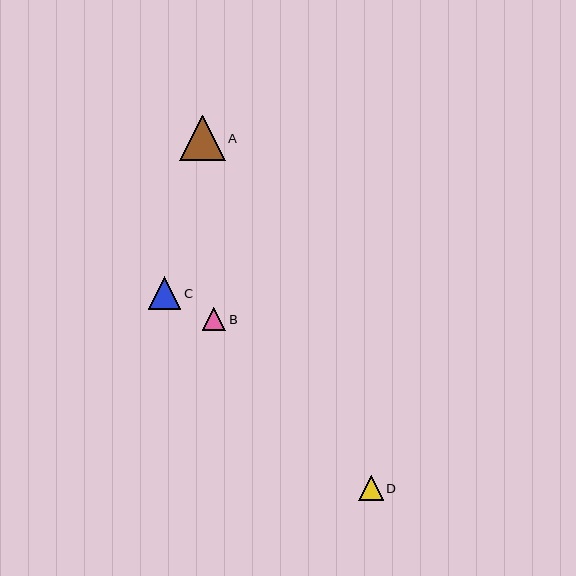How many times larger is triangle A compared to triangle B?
Triangle A is approximately 2.0 times the size of triangle B.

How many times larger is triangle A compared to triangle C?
Triangle A is approximately 1.4 times the size of triangle C.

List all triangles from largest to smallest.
From largest to smallest: A, C, D, B.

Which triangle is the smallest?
Triangle B is the smallest with a size of approximately 23 pixels.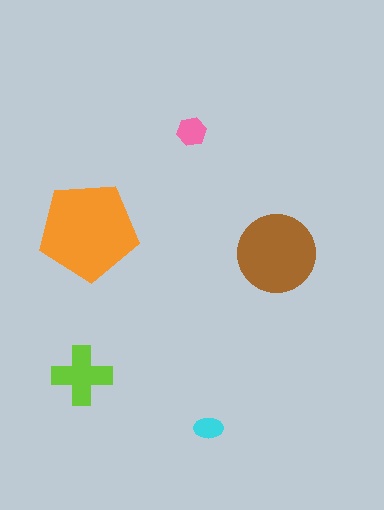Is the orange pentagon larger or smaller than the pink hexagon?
Larger.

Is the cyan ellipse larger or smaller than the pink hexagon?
Smaller.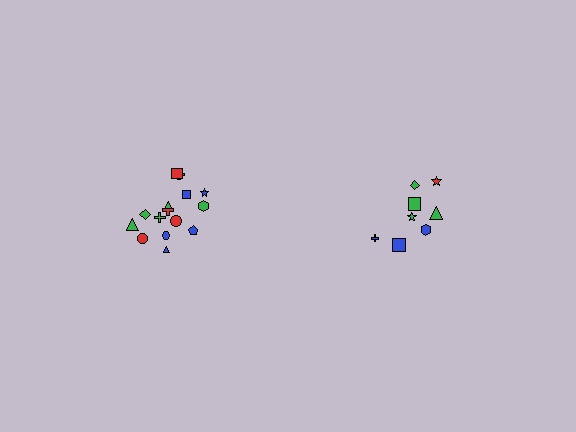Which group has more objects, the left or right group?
The left group.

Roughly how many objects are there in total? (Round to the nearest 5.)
Roughly 25 objects in total.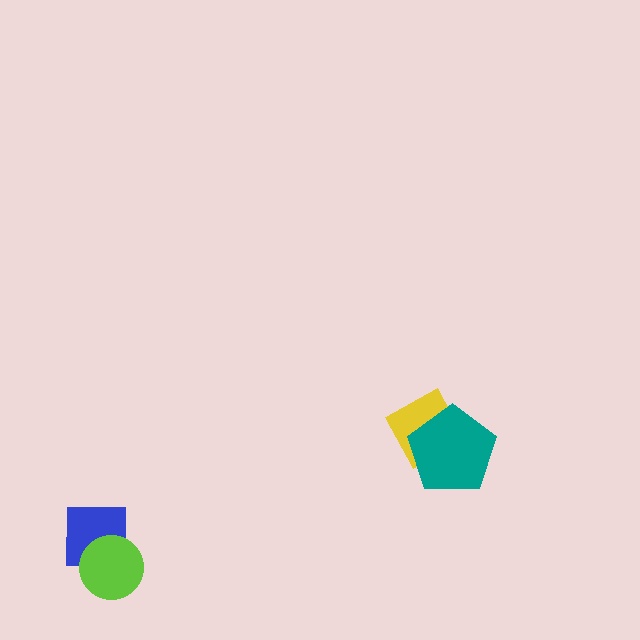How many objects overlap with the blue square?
1 object overlaps with the blue square.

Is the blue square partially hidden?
Yes, it is partially covered by another shape.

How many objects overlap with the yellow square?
1 object overlaps with the yellow square.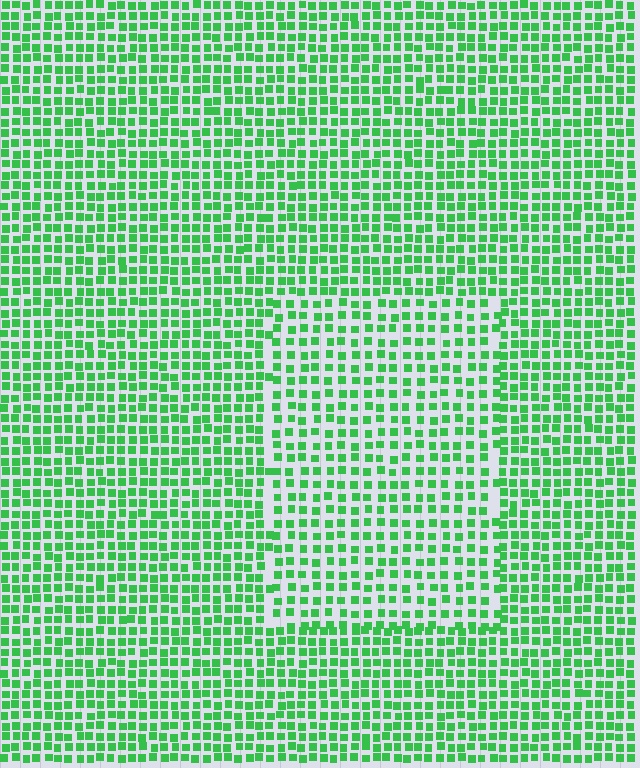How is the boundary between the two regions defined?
The boundary is defined by a change in element density (approximately 1.5x ratio). All elements are the same color, size, and shape.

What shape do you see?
I see a rectangle.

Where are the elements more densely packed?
The elements are more densely packed outside the rectangle boundary.